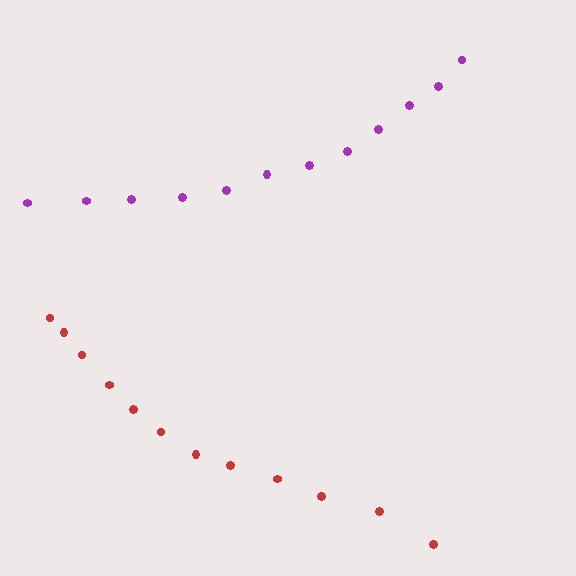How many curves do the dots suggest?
There are 2 distinct paths.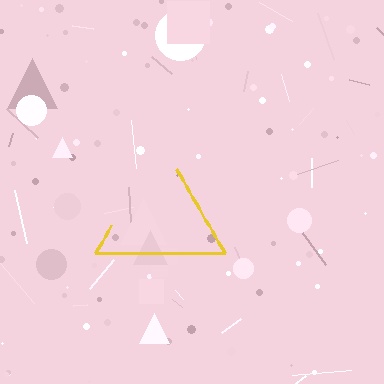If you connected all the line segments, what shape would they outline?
They would outline a triangle.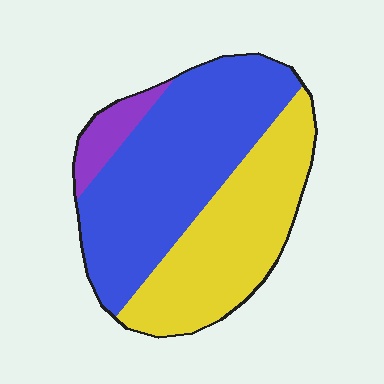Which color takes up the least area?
Purple, at roughly 10%.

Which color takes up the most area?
Blue, at roughly 55%.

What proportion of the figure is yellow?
Yellow covers 40% of the figure.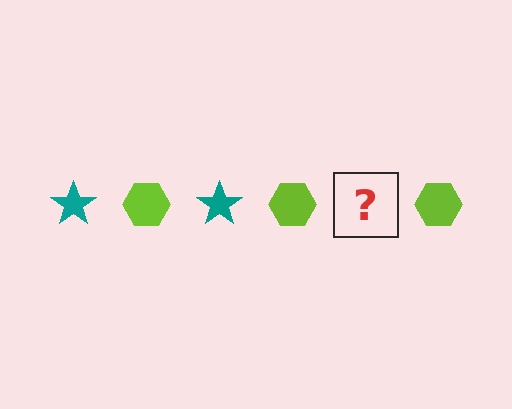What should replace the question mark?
The question mark should be replaced with a teal star.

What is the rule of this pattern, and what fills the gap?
The rule is that the pattern alternates between teal star and lime hexagon. The gap should be filled with a teal star.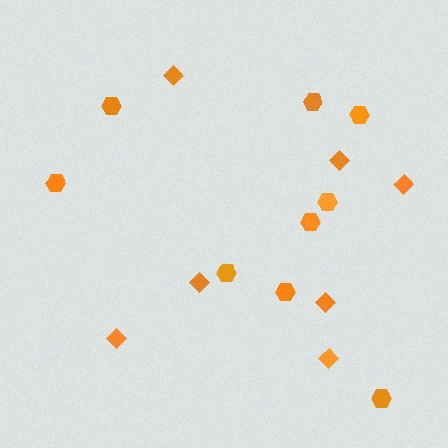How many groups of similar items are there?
There are 2 groups: one group of hexagons (9) and one group of diamonds (7).